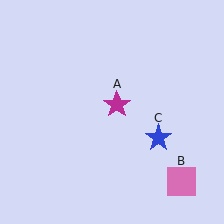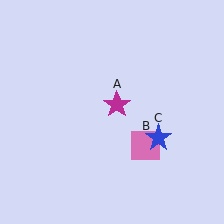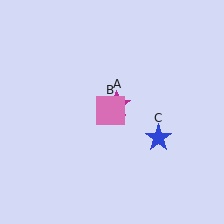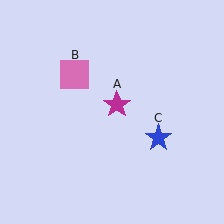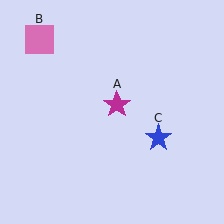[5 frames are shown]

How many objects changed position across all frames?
1 object changed position: pink square (object B).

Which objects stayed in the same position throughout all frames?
Magenta star (object A) and blue star (object C) remained stationary.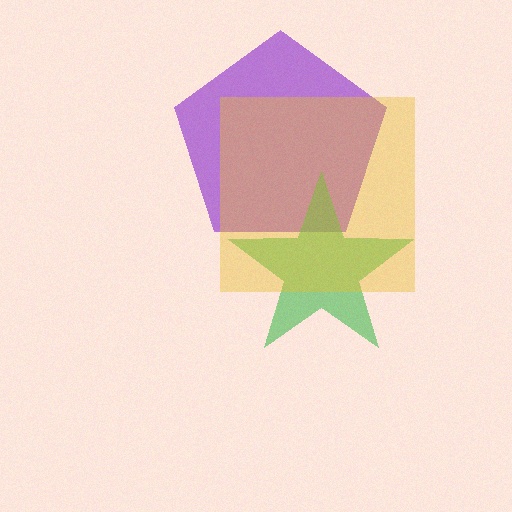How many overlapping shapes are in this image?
There are 3 overlapping shapes in the image.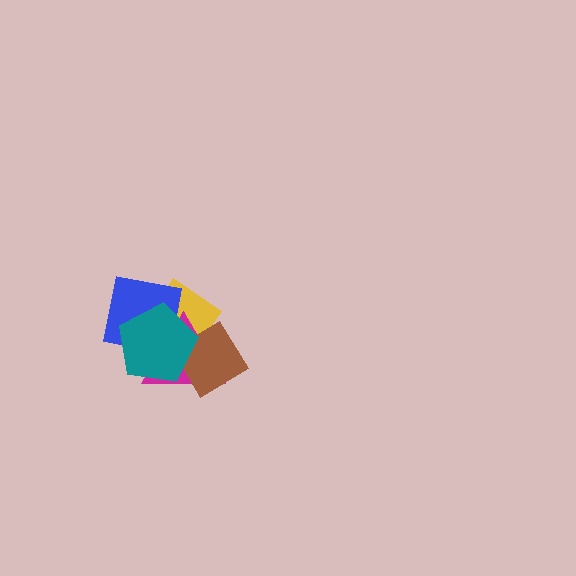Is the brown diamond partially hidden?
Yes, it is partially covered by another shape.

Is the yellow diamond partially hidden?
Yes, it is partially covered by another shape.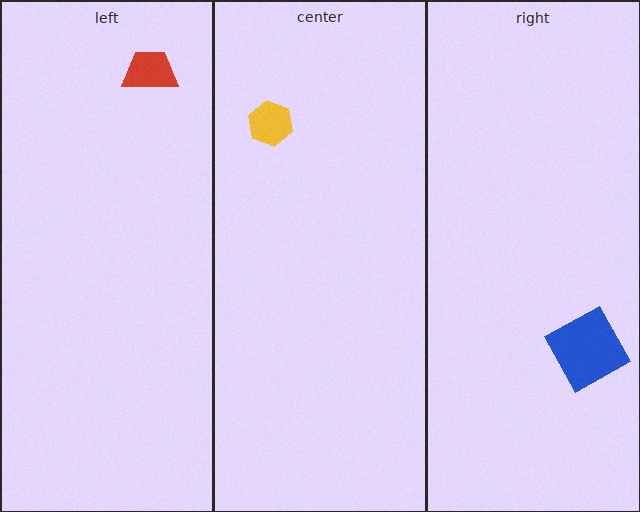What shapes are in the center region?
The yellow hexagon.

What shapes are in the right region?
The blue square.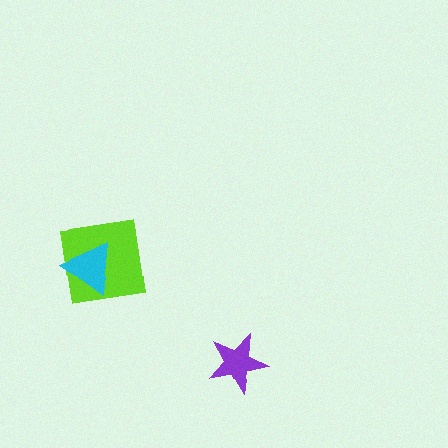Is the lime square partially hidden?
Yes, it is partially covered by another shape.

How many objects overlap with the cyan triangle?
1 object overlaps with the cyan triangle.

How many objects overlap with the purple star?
0 objects overlap with the purple star.